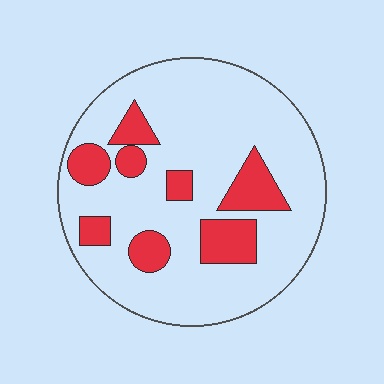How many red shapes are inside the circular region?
8.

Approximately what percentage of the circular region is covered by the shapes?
Approximately 20%.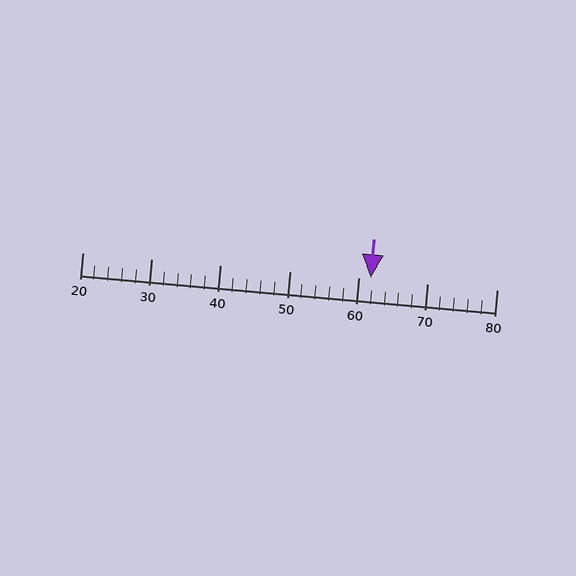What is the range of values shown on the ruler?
The ruler shows values from 20 to 80.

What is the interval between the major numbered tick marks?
The major tick marks are spaced 10 units apart.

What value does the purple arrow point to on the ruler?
The purple arrow points to approximately 62.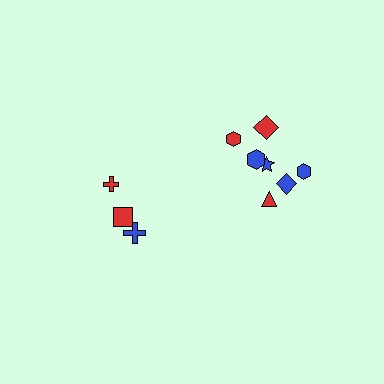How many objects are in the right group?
There are 7 objects.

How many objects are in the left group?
There are 3 objects.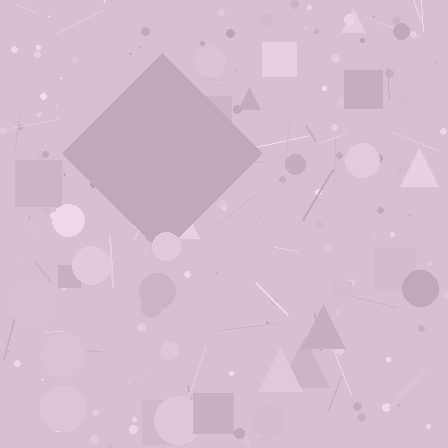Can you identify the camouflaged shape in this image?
The camouflaged shape is a diamond.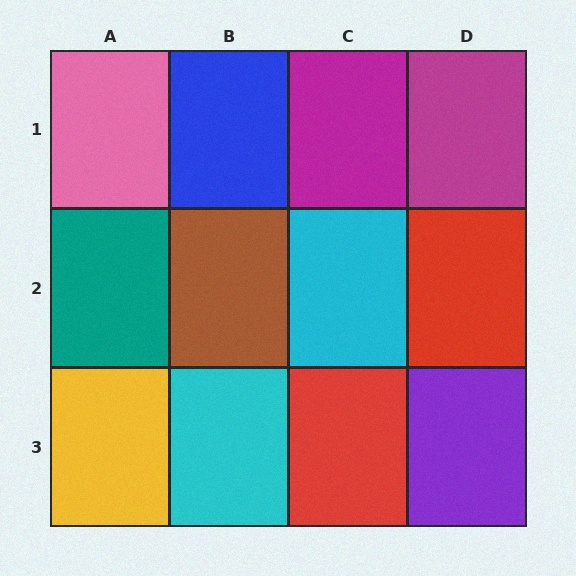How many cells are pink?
1 cell is pink.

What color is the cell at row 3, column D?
Purple.